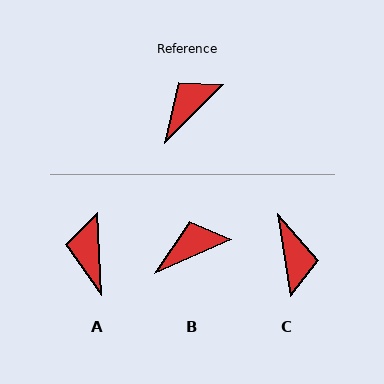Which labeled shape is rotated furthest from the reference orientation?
C, about 125 degrees away.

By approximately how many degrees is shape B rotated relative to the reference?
Approximately 21 degrees clockwise.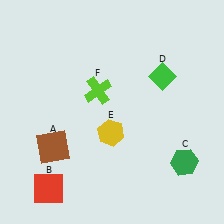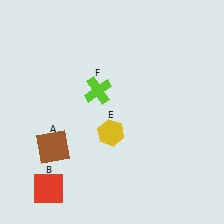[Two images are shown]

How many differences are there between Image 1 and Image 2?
There are 2 differences between the two images.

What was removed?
The green diamond (D), the green hexagon (C) were removed in Image 2.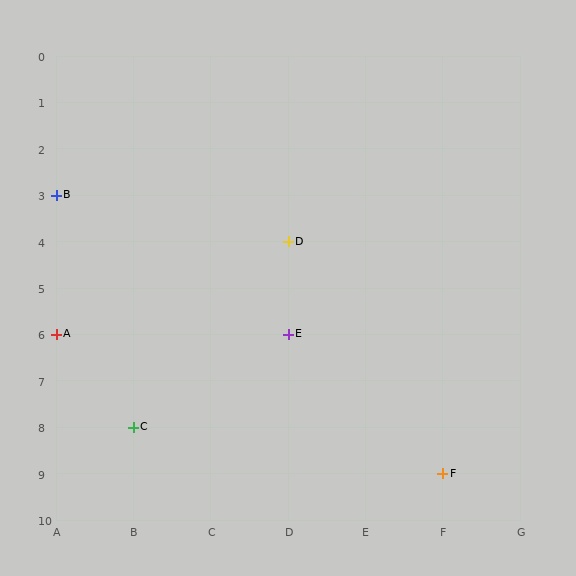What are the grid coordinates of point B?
Point B is at grid coordinates (A, 3).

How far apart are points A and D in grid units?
Points A and D are 3 columns and 2 rows apart (about 3.6 grid units diagonally).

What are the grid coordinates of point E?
Point E is at grid coordinates (D, 6).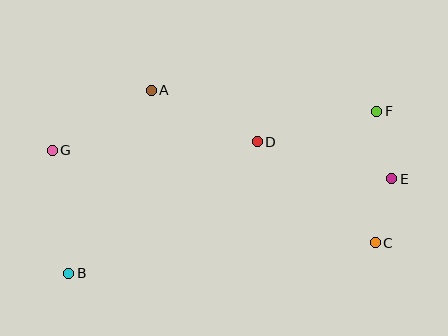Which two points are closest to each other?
Points C and E are closest to each other.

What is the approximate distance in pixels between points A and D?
The distance between A and D is approximately 118 pixels.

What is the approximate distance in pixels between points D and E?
The distance between D and E is approximately 139 pixels.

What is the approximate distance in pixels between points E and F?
The distance between E and F is approximately 69 pixels.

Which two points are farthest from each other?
Points B and F are farthest from each other.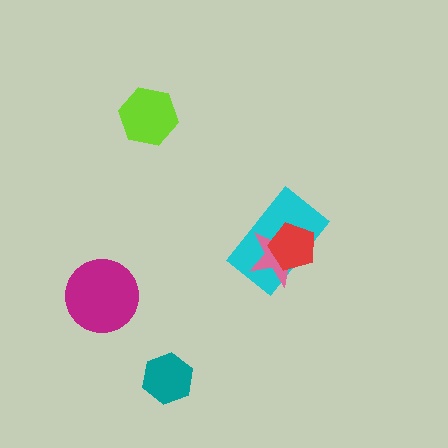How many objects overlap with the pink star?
2 objects overlap with the pink star.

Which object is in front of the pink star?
The red pentagon is in front of the pink star.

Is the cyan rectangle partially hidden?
Yes, it is partially covered by another shape.